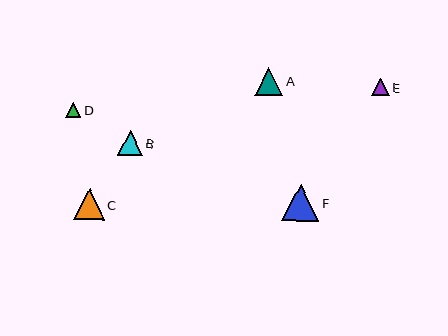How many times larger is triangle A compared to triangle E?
Triangle A is approximately 1.6 times the size of triangle E.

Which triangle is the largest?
Triangle F is the largest with a size of approximately 37 pixels.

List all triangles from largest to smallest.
From largest to smallest: F, C, A, B, E, D.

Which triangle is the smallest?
Triangle D is the smallest with a size of approximately 15 pixels.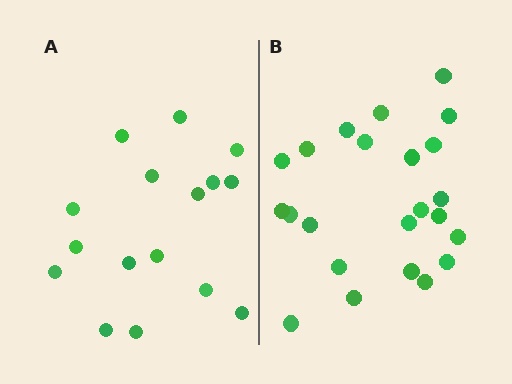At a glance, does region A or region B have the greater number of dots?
Region B (the right region) has more dots.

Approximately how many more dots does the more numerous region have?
Region B has roughly 8 or so more dots than region A.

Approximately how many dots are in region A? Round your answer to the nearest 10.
About 20 dots. (The exact count is 16, which rounds to 20.)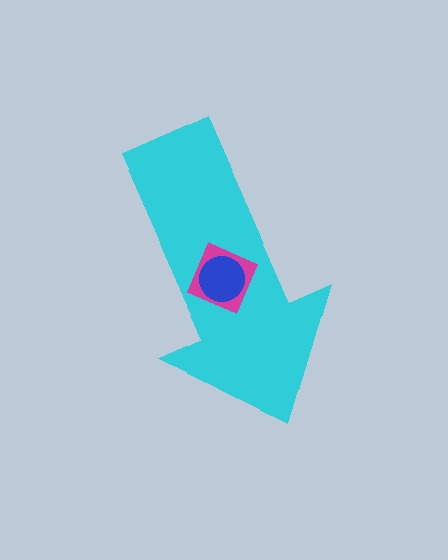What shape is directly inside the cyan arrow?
The magenta square.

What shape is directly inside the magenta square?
The blue circle.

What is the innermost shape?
The blue circle.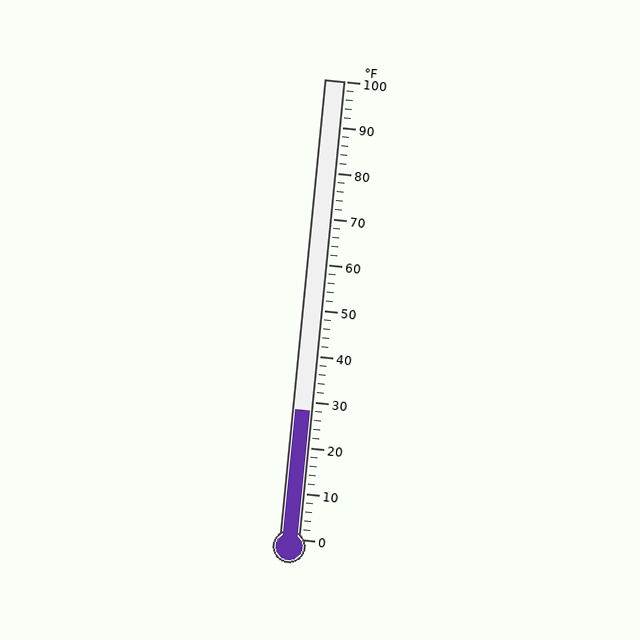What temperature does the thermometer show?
The thermometer shows approximately 28°F.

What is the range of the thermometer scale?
The thermometer scale ranges from 0°F to 100°F.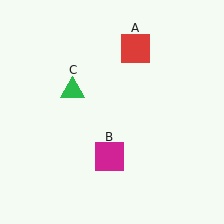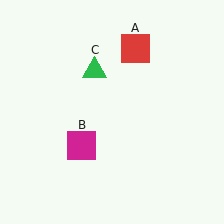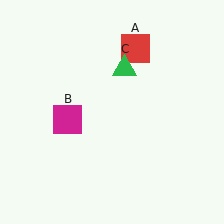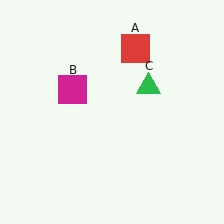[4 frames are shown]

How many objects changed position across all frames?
2 objects changed position: magenta square (object B), green triangle (object C).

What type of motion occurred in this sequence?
The magenta square (object B), green triangle (object C) rotated clockwise around the center of the scene.